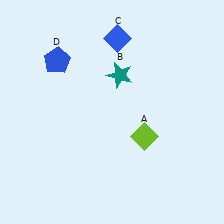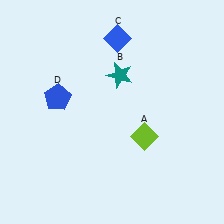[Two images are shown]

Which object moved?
The blue pentagon (D) moved down.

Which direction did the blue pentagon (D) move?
The blue pentagon (D) moved down.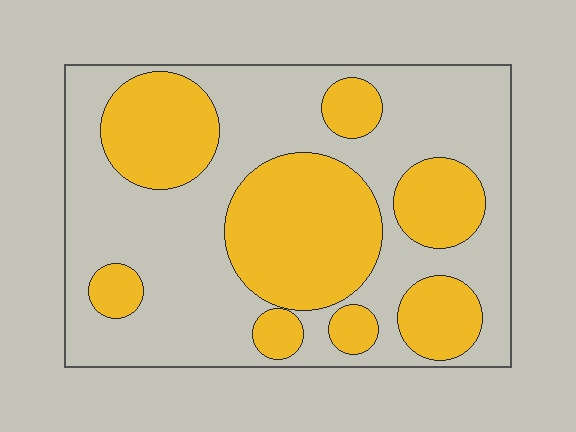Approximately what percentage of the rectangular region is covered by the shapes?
Approximately 40%.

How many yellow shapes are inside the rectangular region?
8.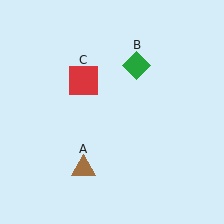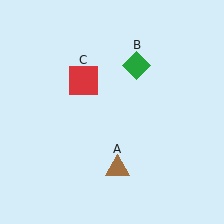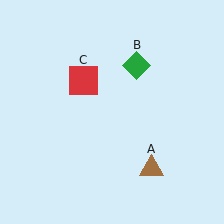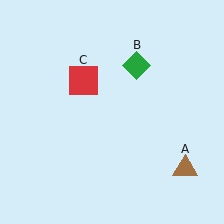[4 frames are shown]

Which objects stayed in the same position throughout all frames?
Green diamond (object B) and red square (object C) remained stationary.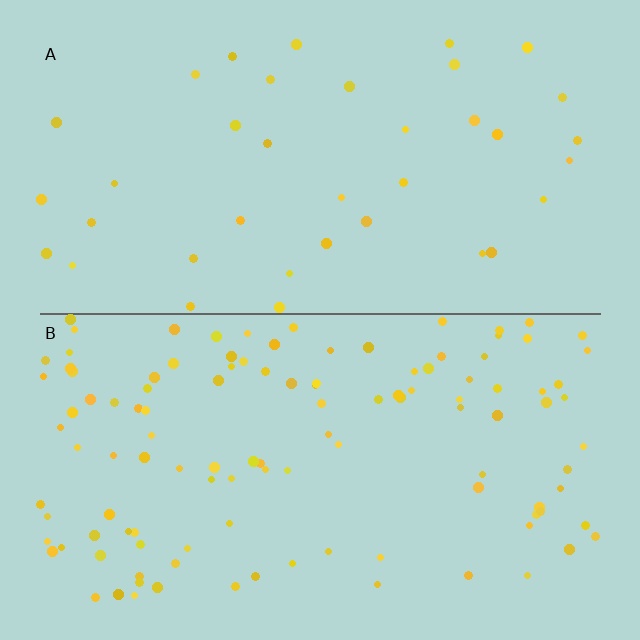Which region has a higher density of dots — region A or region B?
B (the bottom).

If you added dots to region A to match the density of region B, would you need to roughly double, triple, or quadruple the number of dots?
Approximately triple.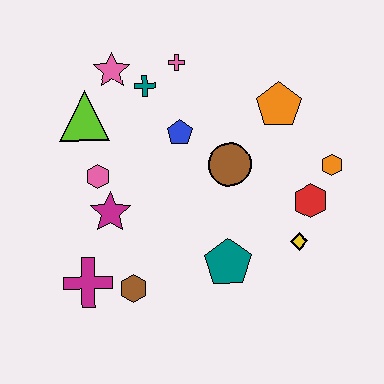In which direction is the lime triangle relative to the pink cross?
The lime triangle is to the left of the pink cross.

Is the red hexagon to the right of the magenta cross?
Yes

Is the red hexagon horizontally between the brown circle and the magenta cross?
No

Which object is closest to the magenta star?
The pink hexagon is closest to the magenta star.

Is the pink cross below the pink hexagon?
No